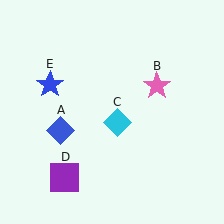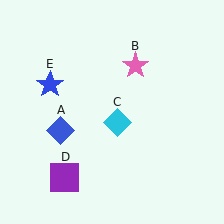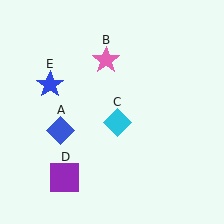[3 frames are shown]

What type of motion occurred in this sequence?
The pink star (object B) rotated counterclockwise around the center of the scene.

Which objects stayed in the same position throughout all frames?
Blue diamond (object A) and cyan diamond (object C) and purple square (object D) and blue star (object E) remained stationary.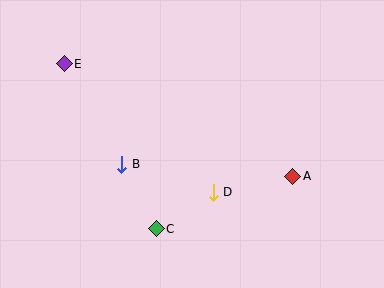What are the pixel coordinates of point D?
Point D is at (213, 192).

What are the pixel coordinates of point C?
Point C is at (156, 229).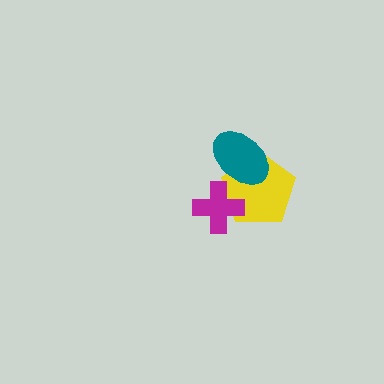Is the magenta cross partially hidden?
No, no other shape covers it.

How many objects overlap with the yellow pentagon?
2 objects overlap with the yellow pentagon.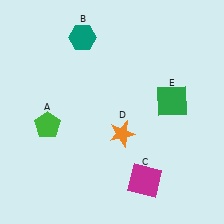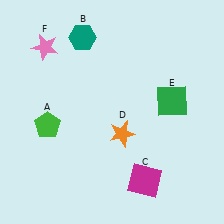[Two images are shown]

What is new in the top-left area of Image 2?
A pink star (F) was added in the top-left area of Image 2.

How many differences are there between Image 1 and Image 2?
There is 1 difference between the two images.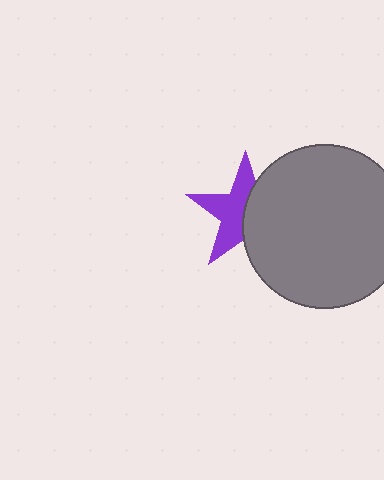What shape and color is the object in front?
The object in front is a gray circle.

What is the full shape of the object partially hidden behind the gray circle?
The partially hidden object is a purple star.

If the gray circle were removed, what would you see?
You would see the complete purple star.